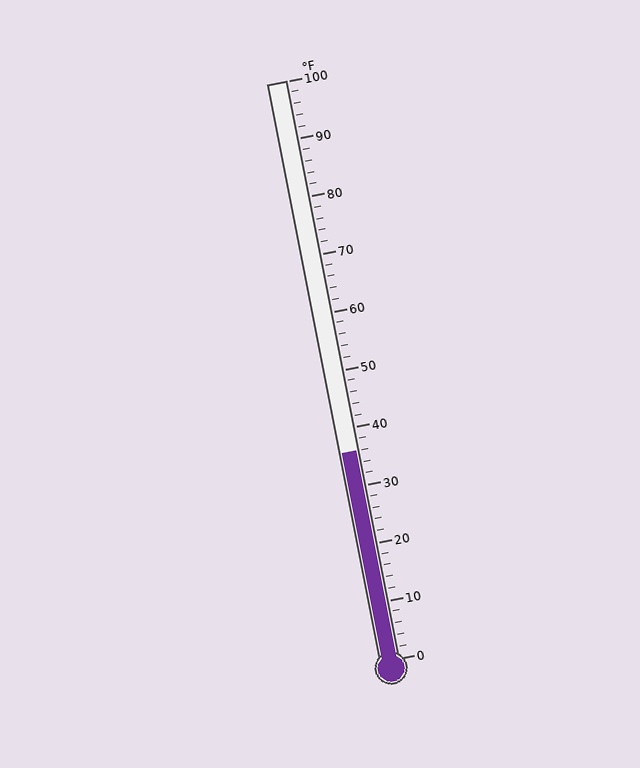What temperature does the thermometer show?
The thermometer shows approximately 36°F.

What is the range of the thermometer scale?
The thermometer scale ranges from 0°F to 100°F.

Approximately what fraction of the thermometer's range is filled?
The thermometer is filled to approximately 35% of its range.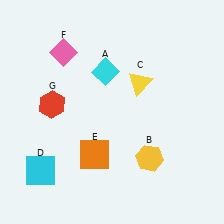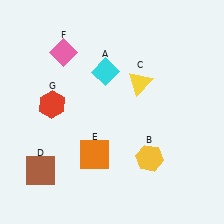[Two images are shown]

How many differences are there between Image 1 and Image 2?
There is 1 difference between the two images.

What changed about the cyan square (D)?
In Image 1, D is cyan. In Image 2, it changed to brown.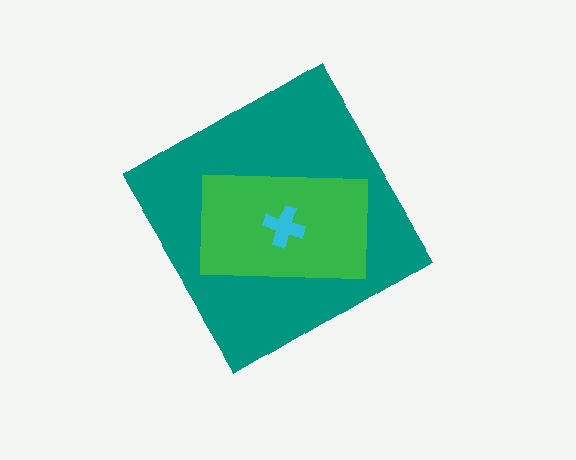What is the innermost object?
The cyan cross.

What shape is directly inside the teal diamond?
The green rectangle.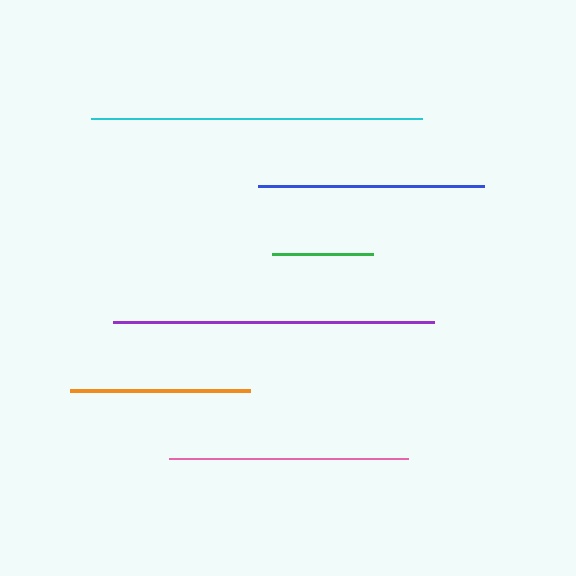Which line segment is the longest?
The cyan line is the longest at approximately 331 pixels.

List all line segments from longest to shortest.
From longest to shortest: cyan, purple, pink, blue, orange, green.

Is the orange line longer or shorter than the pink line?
The pink line is longer than the orange line.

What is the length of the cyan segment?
The cyan segment is approximately 331 pixels long.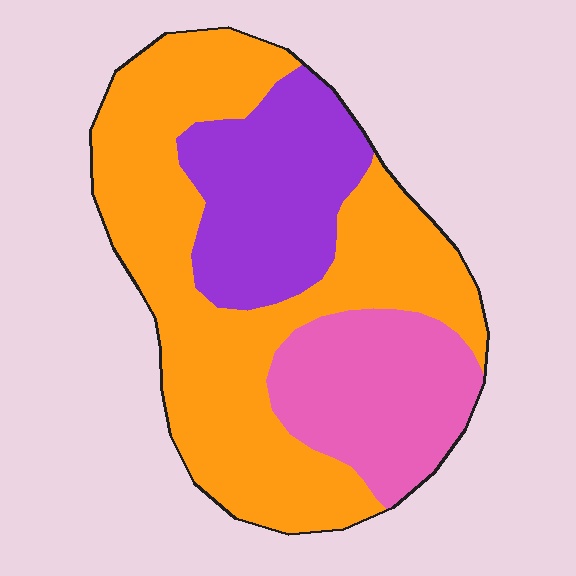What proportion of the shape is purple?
Purple covers roughly 25% of the shape.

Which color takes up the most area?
Orange, at roughly 55%.